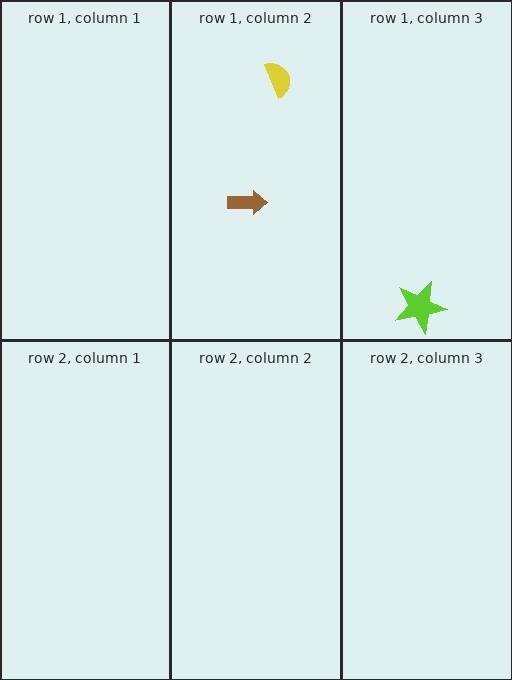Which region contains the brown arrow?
The row 1, column 2 region.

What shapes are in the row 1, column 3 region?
The lime star.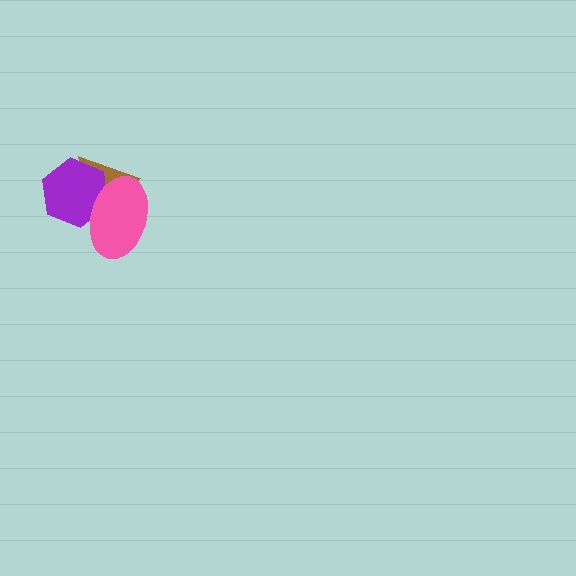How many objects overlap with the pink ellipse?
2 objects overlap with the pink ellipse.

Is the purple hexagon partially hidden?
Yes, it is partially covered by another shape.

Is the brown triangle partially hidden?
Yes, it is partially covered by another shape.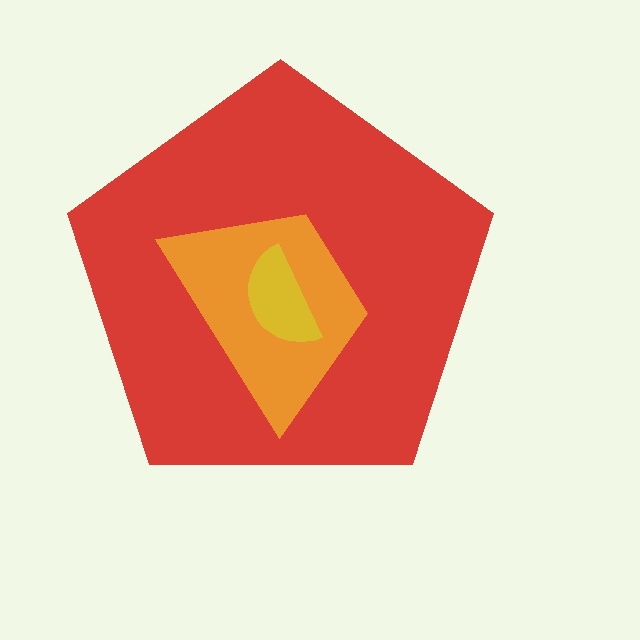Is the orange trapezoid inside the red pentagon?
Yes.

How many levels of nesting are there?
3.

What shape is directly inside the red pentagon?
The orange trapezoid.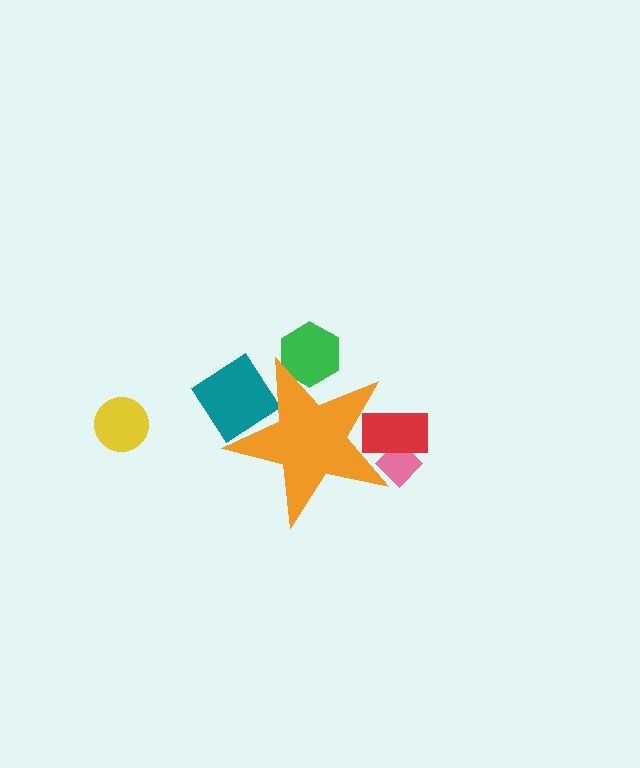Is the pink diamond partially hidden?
Yes, the pink diamond is partially hidden behind the orange star.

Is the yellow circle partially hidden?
No, the yellow circle is fully visible.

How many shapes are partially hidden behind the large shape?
5 shapes are partially hidden.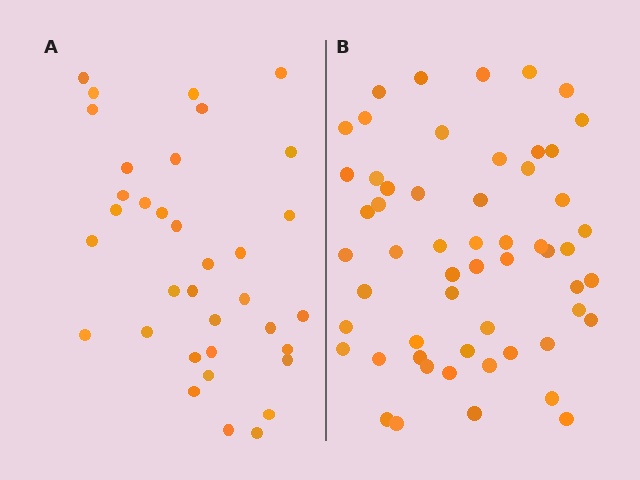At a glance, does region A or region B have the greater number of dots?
Region B (the right region) has more dots.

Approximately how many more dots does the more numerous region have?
Region B has approximately 20 more dots than region A.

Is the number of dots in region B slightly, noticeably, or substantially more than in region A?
Region B has substantially more. The ratio is roughly 1.6 to 1.